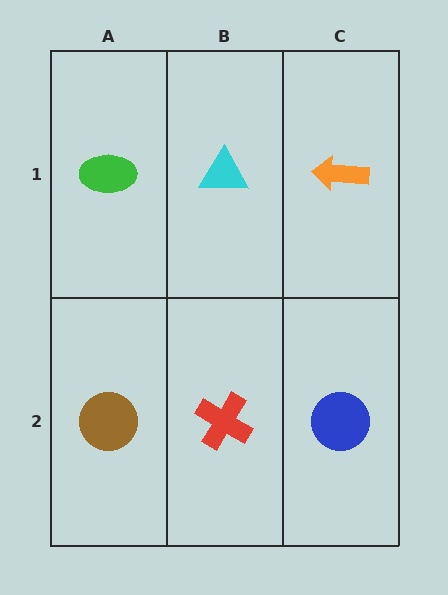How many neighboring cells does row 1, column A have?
2.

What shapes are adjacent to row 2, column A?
A green ellipse (row 1, column A), a red cross (row 2, column B).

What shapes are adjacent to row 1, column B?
A red cross (row 2, column B), a green ellipse (row 1, column A), an orange arrow (row 1, column C).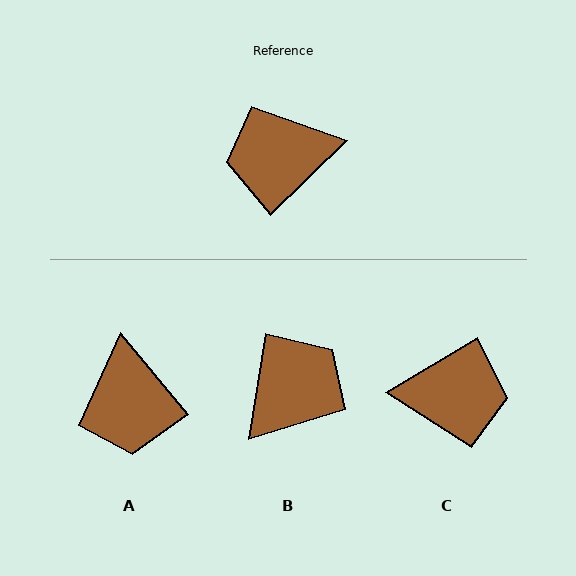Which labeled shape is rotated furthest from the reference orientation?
C, about 167 degrees away.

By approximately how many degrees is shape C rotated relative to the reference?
Approximately 167 degrees counter-clockwise.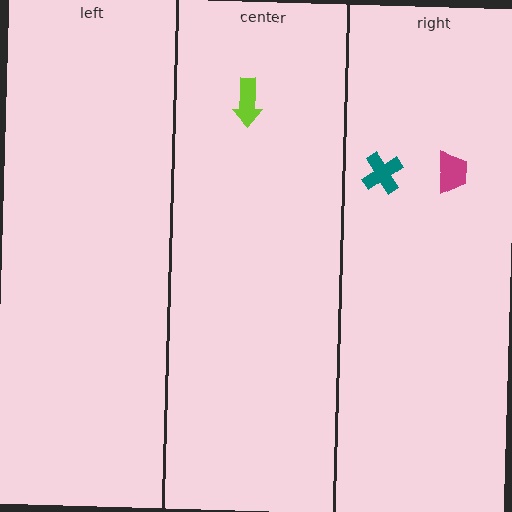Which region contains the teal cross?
The right region.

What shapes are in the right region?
The teal cross, the magenta trapezoid.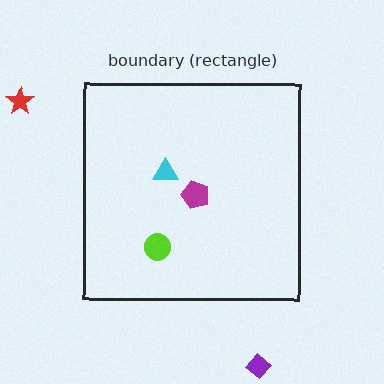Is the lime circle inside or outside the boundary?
Inside.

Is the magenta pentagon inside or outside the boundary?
Inside.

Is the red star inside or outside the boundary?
Outside.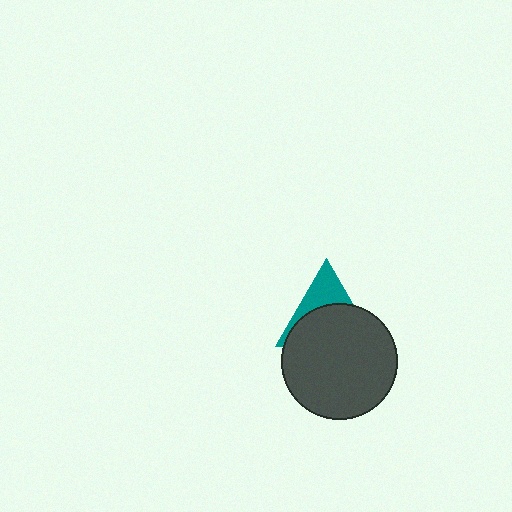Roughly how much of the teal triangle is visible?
A small part of it is visible (roughly 35%).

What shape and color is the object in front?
The object in front is a dark gray circle.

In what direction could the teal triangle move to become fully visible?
The teal triangle could move up. That would shift it out from behind the dark gray circle entirely.